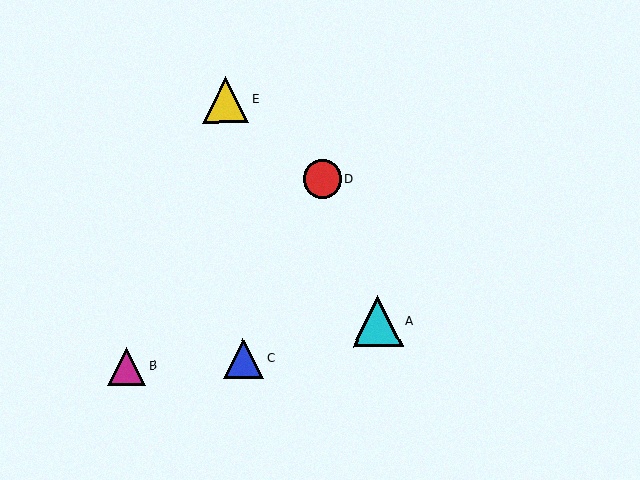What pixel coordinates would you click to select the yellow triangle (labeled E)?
Click at (226, 100) to select the yellow triangle E.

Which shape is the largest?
The cyan triangle (labeled A) is the largest.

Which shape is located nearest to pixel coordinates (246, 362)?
The blue triangle (labeled C) at (243, 358) is nearest to that location.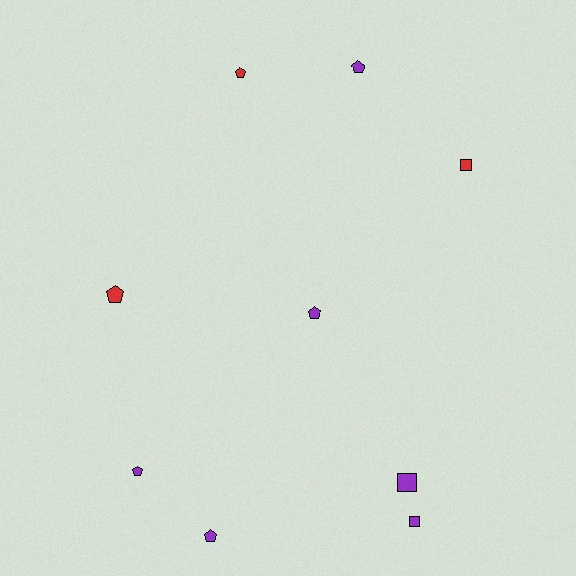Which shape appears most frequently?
Pentagon, with 6 objects.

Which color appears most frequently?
Purple, with 6 objects.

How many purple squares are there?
There are 2 purple squares.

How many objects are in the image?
There are 9 objects.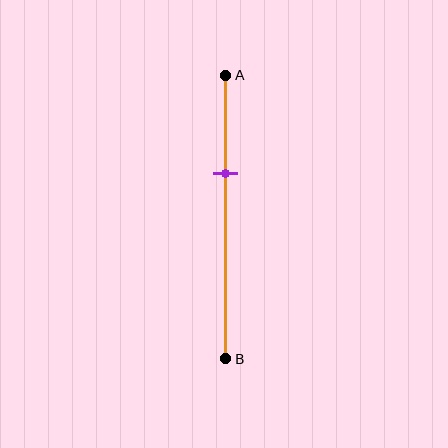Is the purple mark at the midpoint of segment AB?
No, the mark is at about 35% from A, not at the 50% midpoint.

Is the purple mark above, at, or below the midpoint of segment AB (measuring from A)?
The purple mark is above the midpoint of segment AB.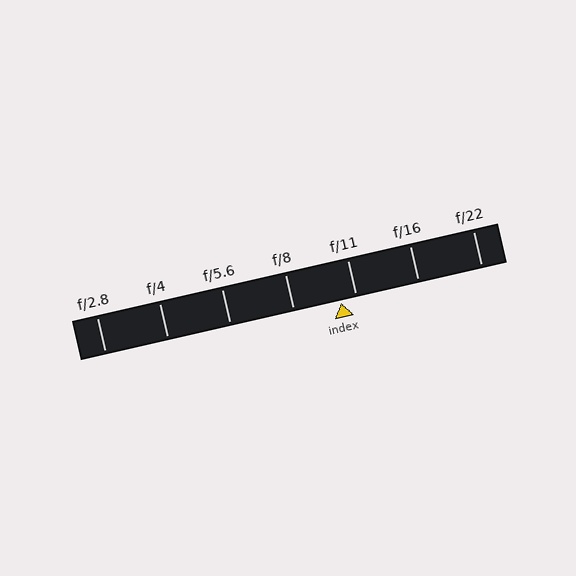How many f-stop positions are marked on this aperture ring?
There are 7 f-stop positions marked.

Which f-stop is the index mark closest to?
The index mark is closest to f/11.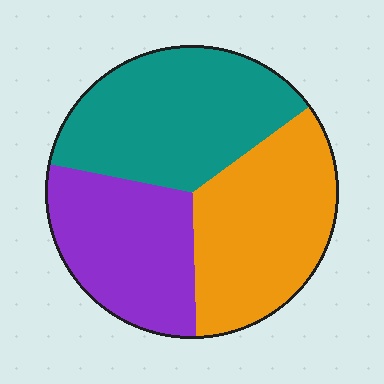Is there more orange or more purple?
Orange.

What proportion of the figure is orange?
Orange takes up between a third and a half of the figure.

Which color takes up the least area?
Purple, at roughly 30%.